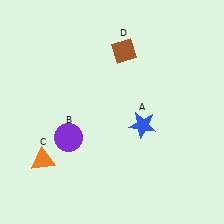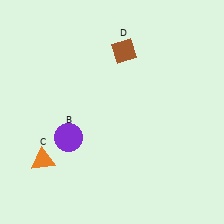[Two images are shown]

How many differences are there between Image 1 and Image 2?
There is 1 difference between the two images.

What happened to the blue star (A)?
The blue star (A) was removed in Image 2. It was in the bottom-right area of Image 1.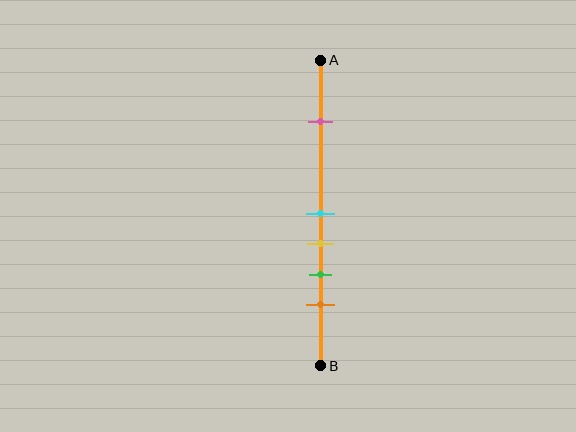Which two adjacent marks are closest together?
The cyan and yellow marks are the closest adjacent pair.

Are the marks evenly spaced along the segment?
No, the marks are not evenly spaced.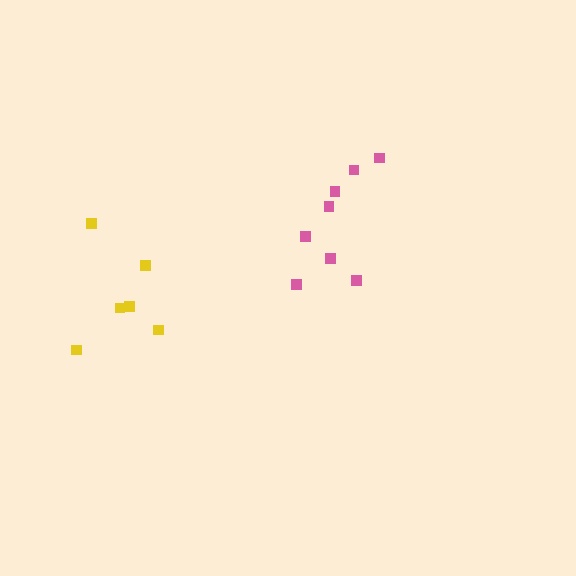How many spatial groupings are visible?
There are 2 spatial groupings.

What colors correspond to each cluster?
The clusters are colored: yellow, pink.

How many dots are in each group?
Group 1: 6 dots, Group 2: 8 dots (14 total).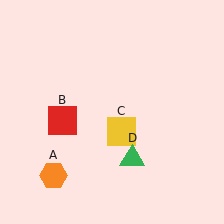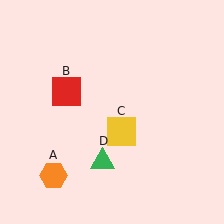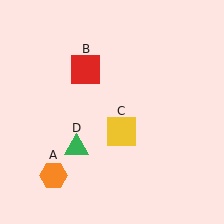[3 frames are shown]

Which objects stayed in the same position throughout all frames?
Orange hexagon (object A) and yellow square (object C) remained stationary.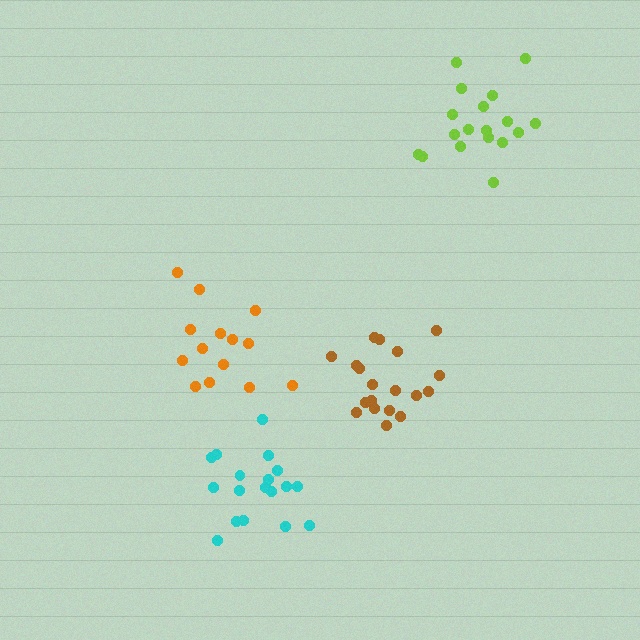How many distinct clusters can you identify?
There are 4 distinct clusters.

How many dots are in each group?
Group 1: 19 dots, Group 2: 14 dots, Group 3: 18 dots, Group 4: 18 dots (69 total).